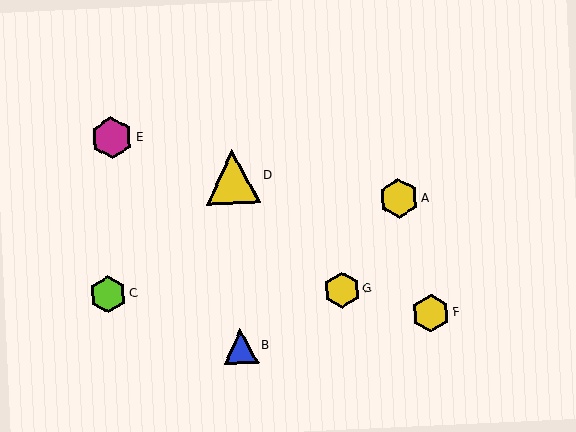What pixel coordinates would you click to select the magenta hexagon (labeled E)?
Click at (112, 138) to select the magenta hexagon E.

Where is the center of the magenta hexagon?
The center of the magenta hexagon is at (112, 138).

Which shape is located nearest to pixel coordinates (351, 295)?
The yellow hexagon (labeled G) at (342, 290) is nearest to that location.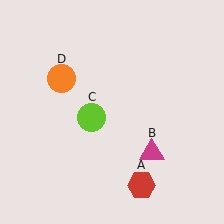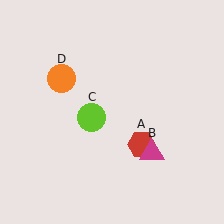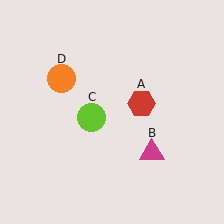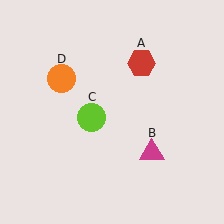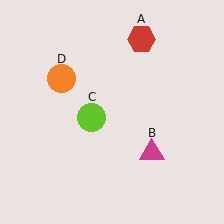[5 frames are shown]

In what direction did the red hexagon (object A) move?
The red hexagon (object A) moved up.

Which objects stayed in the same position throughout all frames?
Magenta triangle (object B) and lime circle (object C) and orange circle (object D) remained stationary.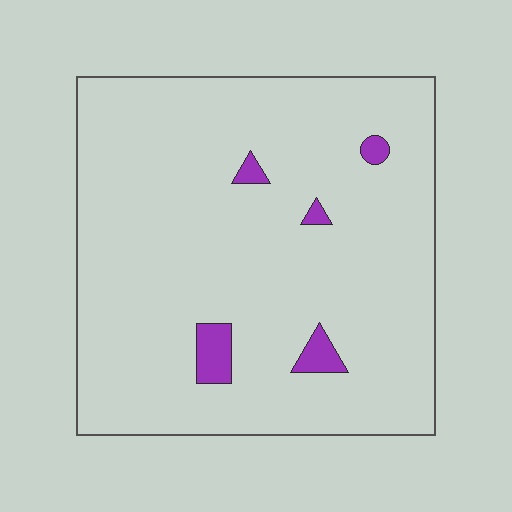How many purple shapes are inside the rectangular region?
5.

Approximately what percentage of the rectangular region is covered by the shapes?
Approximately 5%.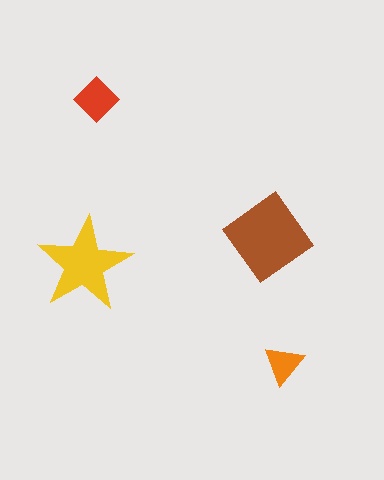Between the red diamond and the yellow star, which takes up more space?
The yellow star.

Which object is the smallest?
The orange triangle.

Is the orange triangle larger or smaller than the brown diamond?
Smaller.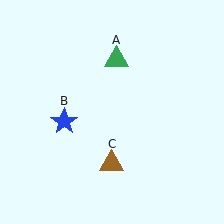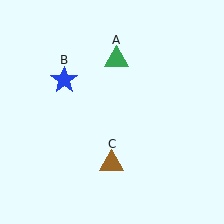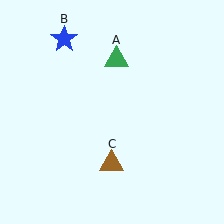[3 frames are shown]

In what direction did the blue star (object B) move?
The blue star (object B) moved up.